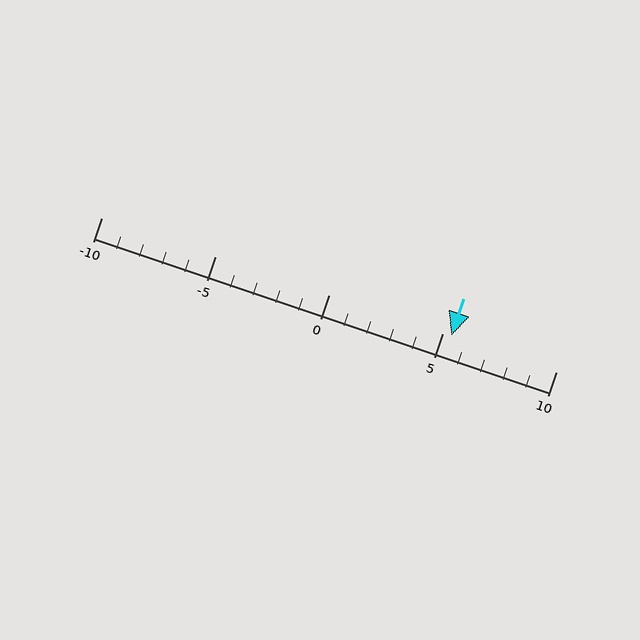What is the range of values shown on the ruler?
The ruler shows values from -10 to 10.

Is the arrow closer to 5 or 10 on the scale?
The arrow is closer to 5.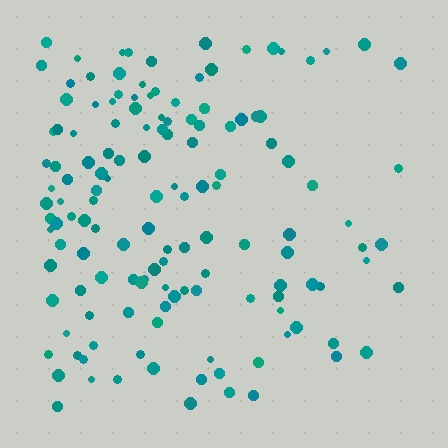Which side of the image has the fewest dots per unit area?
The right.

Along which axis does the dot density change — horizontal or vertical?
Horizontal.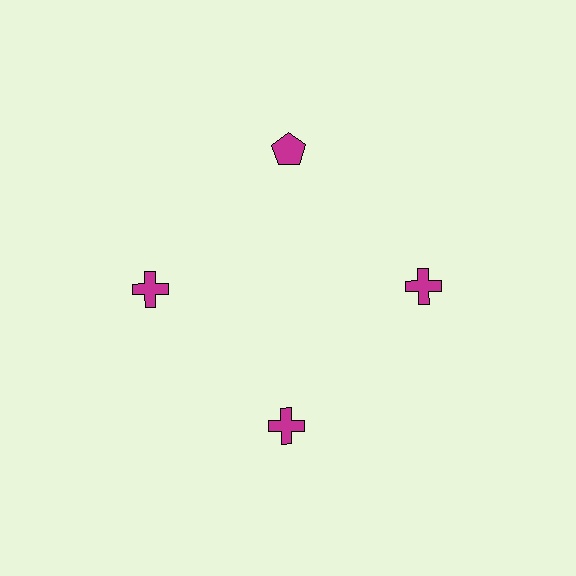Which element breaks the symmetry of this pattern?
The magenta pentagon at roughly the 12 o'clock position breaks the symmetry. All other shapes are magenta crosses.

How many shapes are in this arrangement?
There are 4 shapes arranged in a ring pattern.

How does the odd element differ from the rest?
It has a different shape: pentagon instead of cross.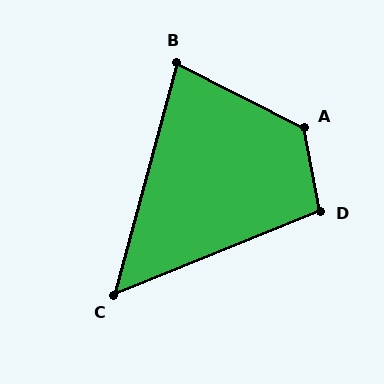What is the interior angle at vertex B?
Approximately 78 degrees (acute).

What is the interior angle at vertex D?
Approximately 102 degrees (obtuse).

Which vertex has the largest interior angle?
A, at approximately 127 degrees.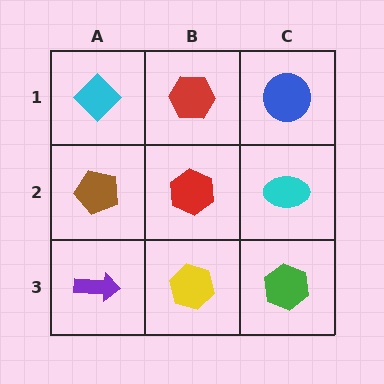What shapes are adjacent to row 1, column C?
A cyan ellipse (row 2, column C), a red hexagon (row 1, column B).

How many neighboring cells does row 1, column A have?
2.